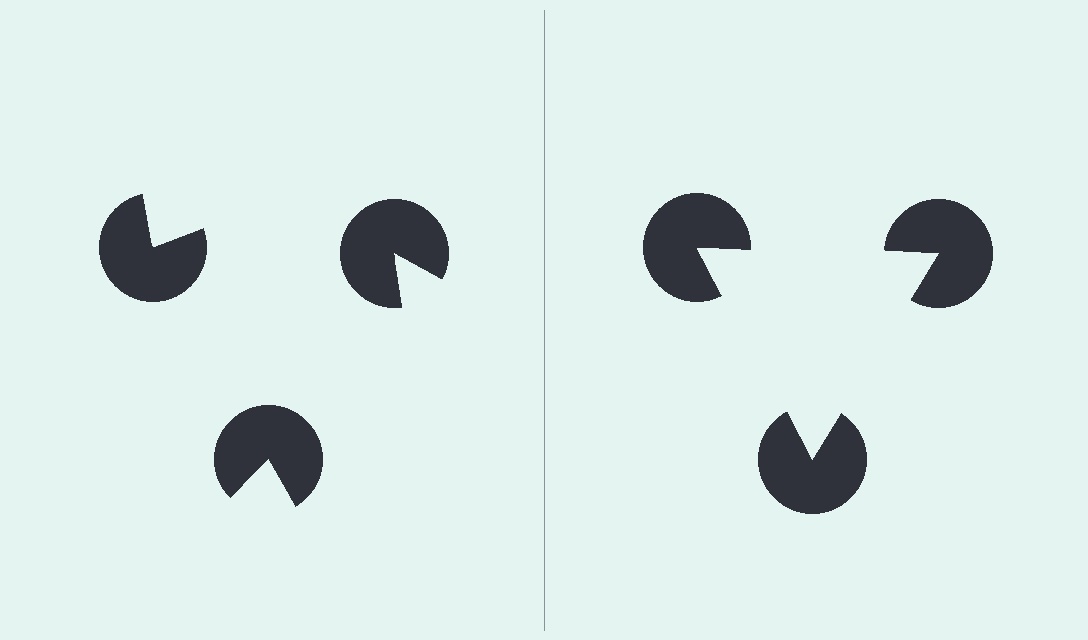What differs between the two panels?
The pac-man discs are positioned identically on both sides; only the wedge orientations differ. On the right they align to a triangle; on the left they are misaligned.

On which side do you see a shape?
An illusory triangle appears on the right side. On the left side the wedge cuts are rotated, so no coherent shape forms.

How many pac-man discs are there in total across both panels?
6 — 3 on each side.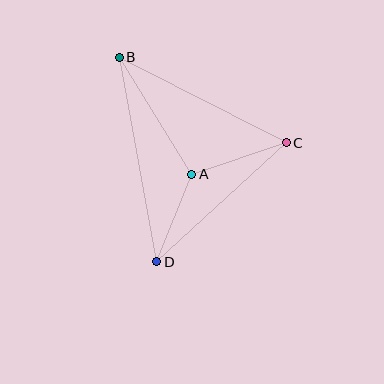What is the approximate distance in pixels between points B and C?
The distance between B and C is approximately 188 pixels.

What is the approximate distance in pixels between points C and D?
The distance between C and D is approximately 176 pixels.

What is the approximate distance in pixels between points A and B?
The distance between A and B is approximately 138 pixels.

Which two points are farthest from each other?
Points B and D are farthest from each other.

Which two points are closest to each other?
Points A and D are closest to each other.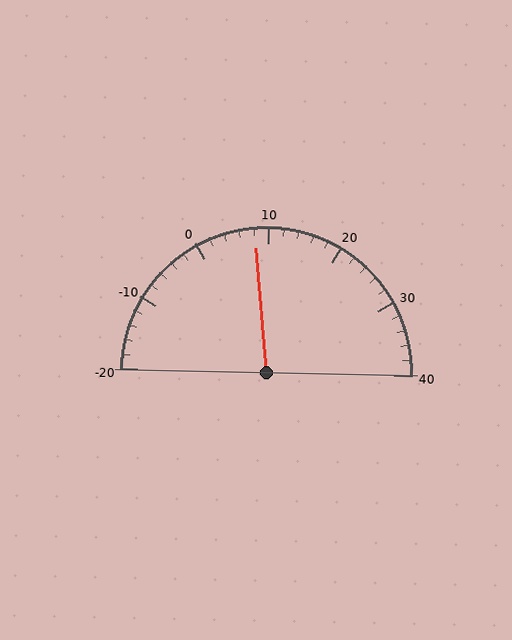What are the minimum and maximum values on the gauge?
The gauge ranges from -20 to 40.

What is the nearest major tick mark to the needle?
The nearest major tick mark is 10.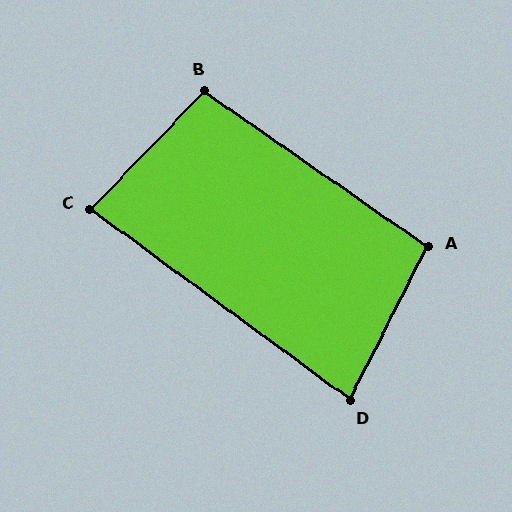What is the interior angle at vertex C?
Approximately 82 degrees (acute).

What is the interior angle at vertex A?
Approximately 98 degrees (obtuse).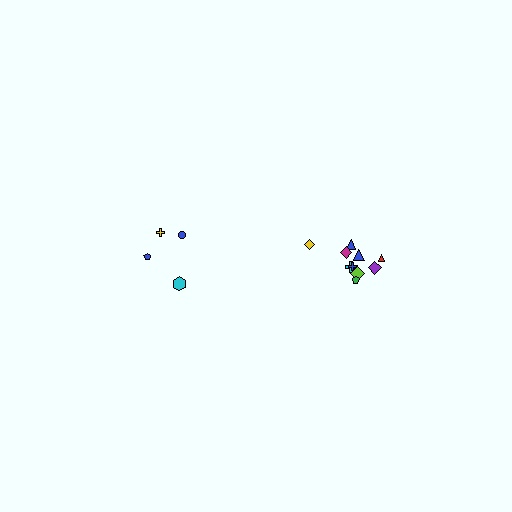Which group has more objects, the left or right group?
The right group.